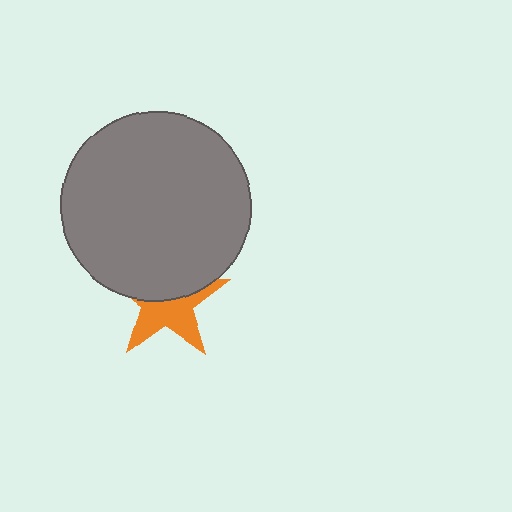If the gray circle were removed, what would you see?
You would see the complete orange star.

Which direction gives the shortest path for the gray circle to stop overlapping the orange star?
Moving up gives the shortest separation.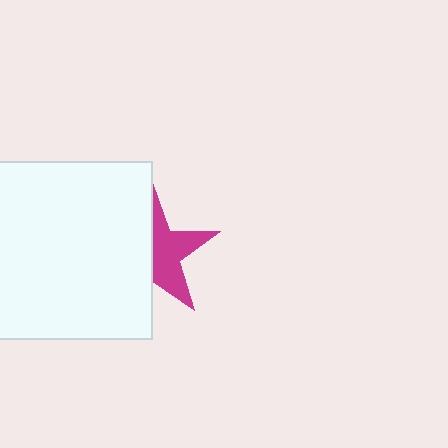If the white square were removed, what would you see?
You would see the complete magenta star.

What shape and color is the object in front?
The object in front is a white square.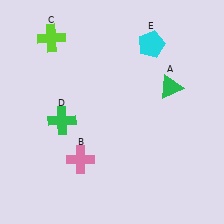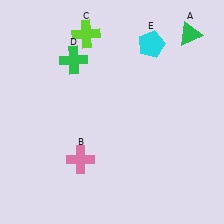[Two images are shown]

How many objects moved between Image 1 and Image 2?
3 objects moved between the two images.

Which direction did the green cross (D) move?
The green cross (D) moved up.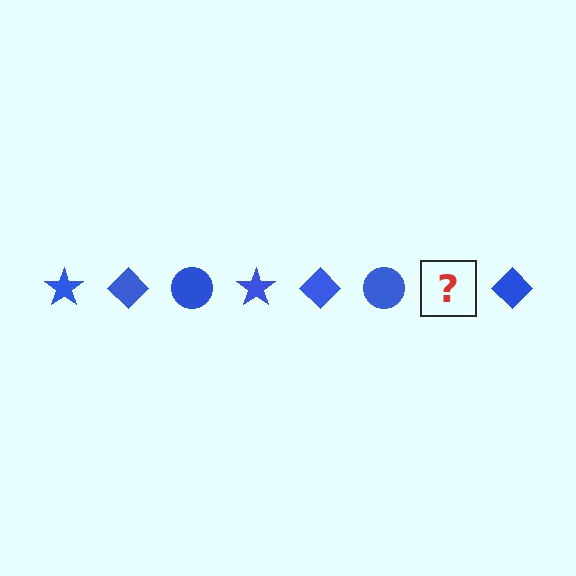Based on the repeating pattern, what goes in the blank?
The blank should be a blue star.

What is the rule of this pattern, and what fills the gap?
The rule is that the pattern cycles through star, diamond, circle shapes in blue. The gap should be filled with a blue star.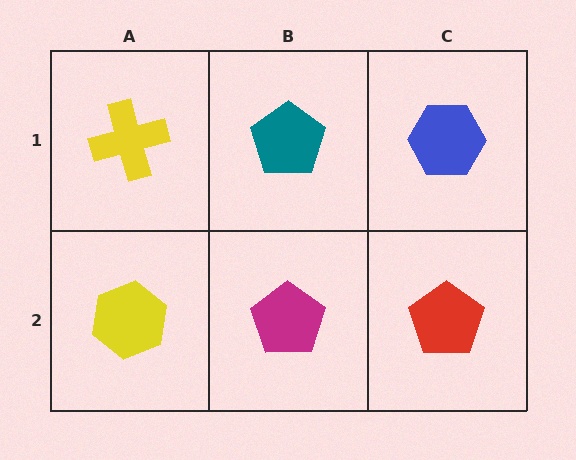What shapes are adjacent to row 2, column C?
A blue hexagon (row 1, column C), a magenta pentagon (row 2, column B).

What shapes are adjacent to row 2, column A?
A yellow cross (row 1, column A), a magenta pentagon (row 2, column B).